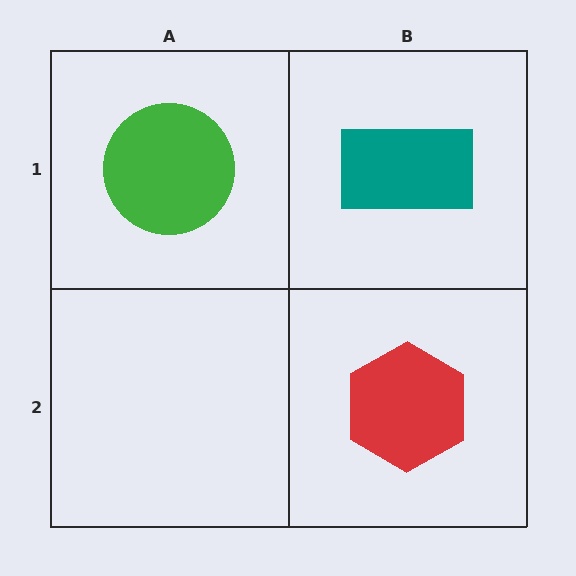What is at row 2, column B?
A red hexagon.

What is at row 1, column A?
A green circle.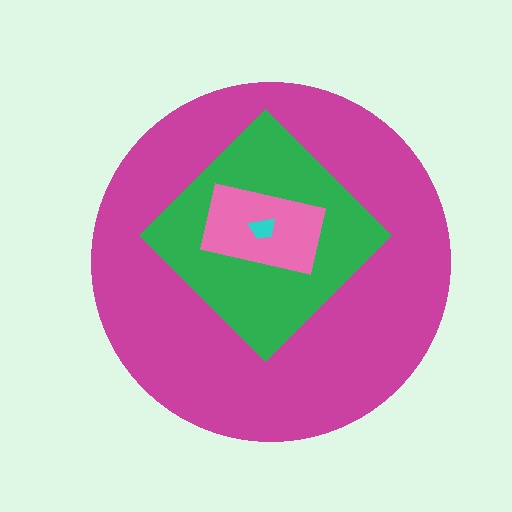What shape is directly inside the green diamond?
The pink rectangle.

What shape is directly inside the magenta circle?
The green diamond.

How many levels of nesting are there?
4.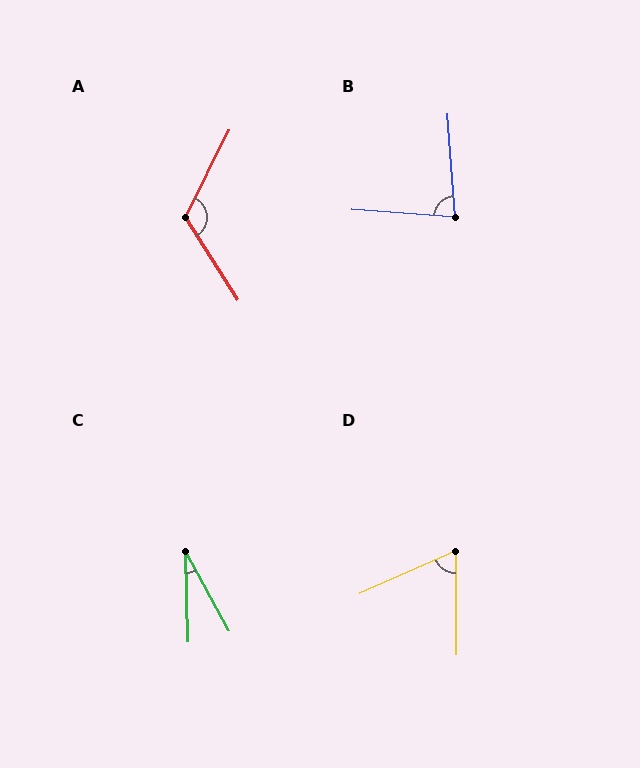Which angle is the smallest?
C, at approximately 27 degrees.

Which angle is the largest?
A, at approximately 121 degrees.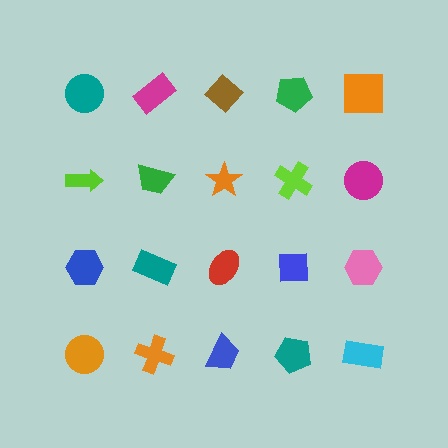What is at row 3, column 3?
A red ellipse.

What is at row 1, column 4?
A green pentagon.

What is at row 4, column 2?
An orange cross.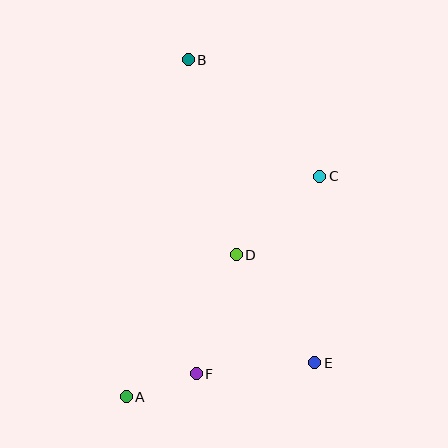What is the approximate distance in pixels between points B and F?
The distance between B and F is approximately 314 pixels.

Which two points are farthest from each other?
Points A and B are farthest from each other.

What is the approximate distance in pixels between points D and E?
The distance between D and E is approximately 134 pixels.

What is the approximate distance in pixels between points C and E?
The distance between C and E is approximately 187 pixels.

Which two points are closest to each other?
Points A and F are closest to each other.